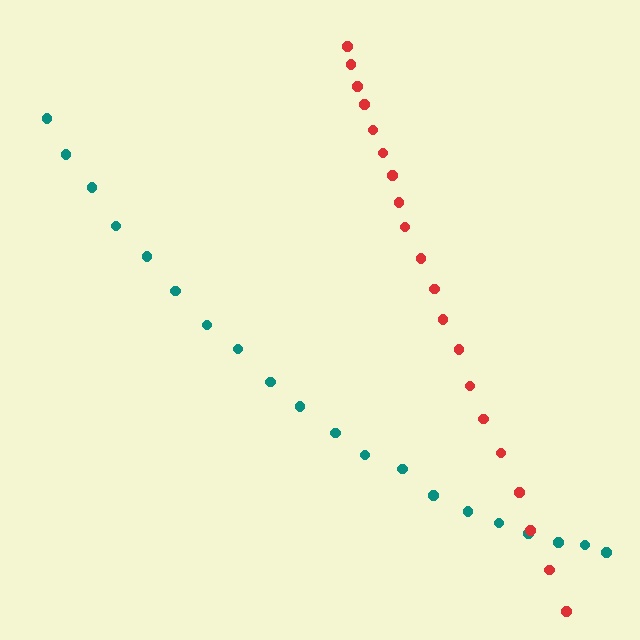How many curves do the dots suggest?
There are 2 distinct paths.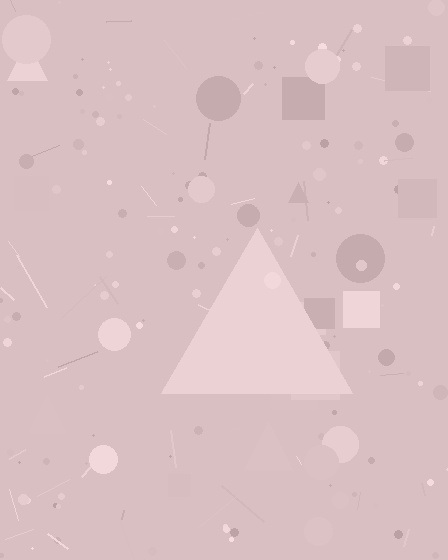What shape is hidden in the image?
A triangle is hidden in the image.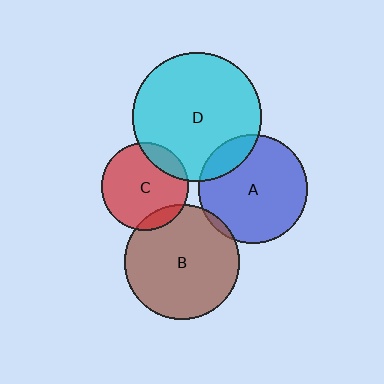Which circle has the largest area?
Circle D (cyan).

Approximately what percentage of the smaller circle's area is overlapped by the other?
Approximately 15%.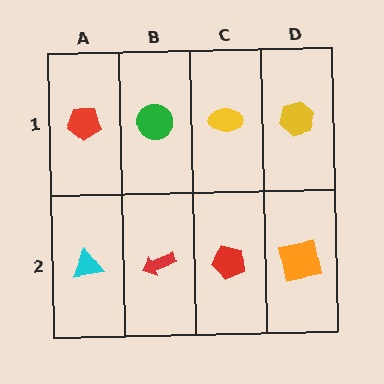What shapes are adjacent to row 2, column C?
A yellow ellipse (row 1, column C), a red arrow (row 2, column B), an orange square (row 2, column D).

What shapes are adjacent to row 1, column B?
A red arrow (row 2, column B), a red pentagon (row 1, column A), a yellow ellipse (row 1, column C).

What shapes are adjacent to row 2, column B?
A green circle (row 1, column B), a cyan triangle (row 2, column A), a red pentagon (row 2, column C).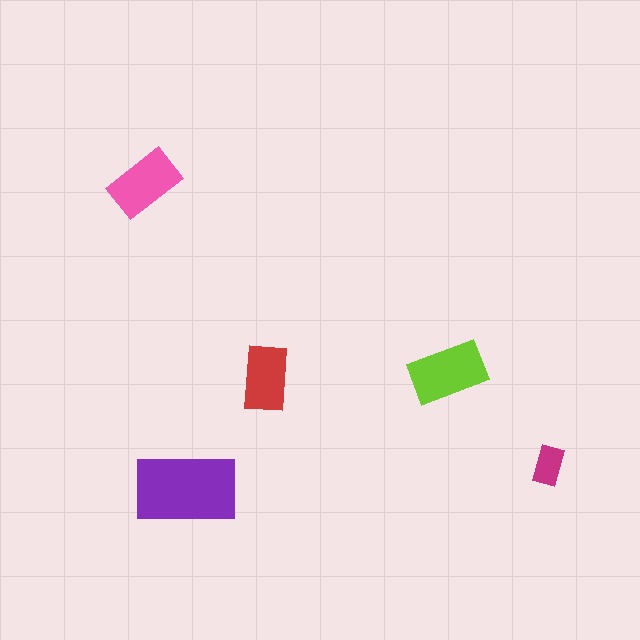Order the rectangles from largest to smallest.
the purple one, the lime one, the pink one, the red one, the magenta one.